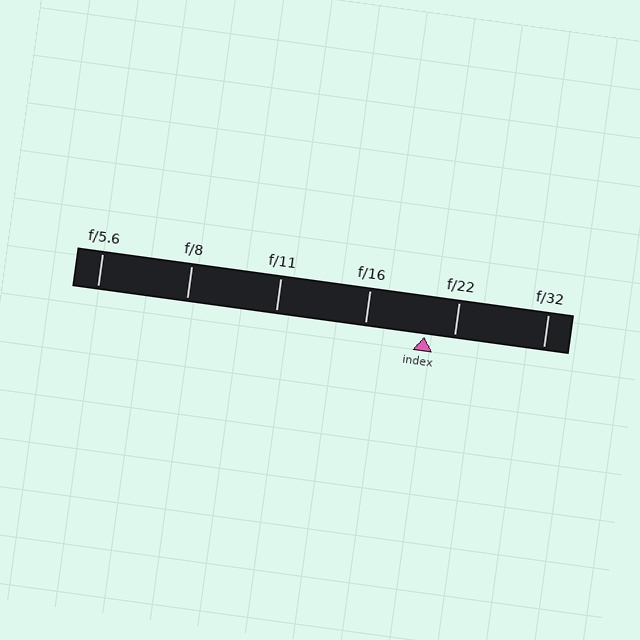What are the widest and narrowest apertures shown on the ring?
The widest aperture shown is f/5.6 and the narrowest is f/32.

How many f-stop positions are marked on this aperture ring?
There are 6 f-stop positions marked.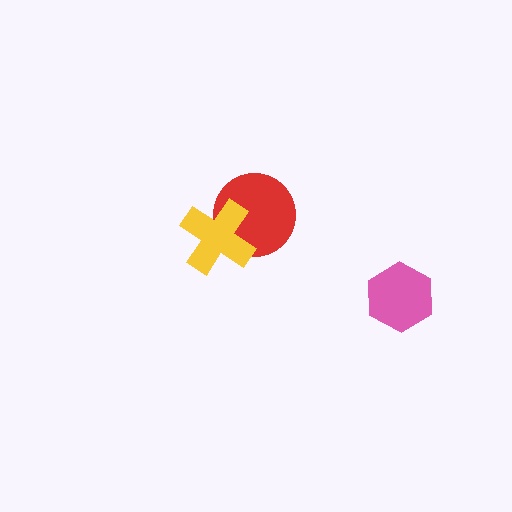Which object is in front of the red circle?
The yellow cross is in front of the red circle.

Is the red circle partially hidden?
Yes, it is partially covered by another shape.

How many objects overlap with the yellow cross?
1 object overlaps with the yellow cross.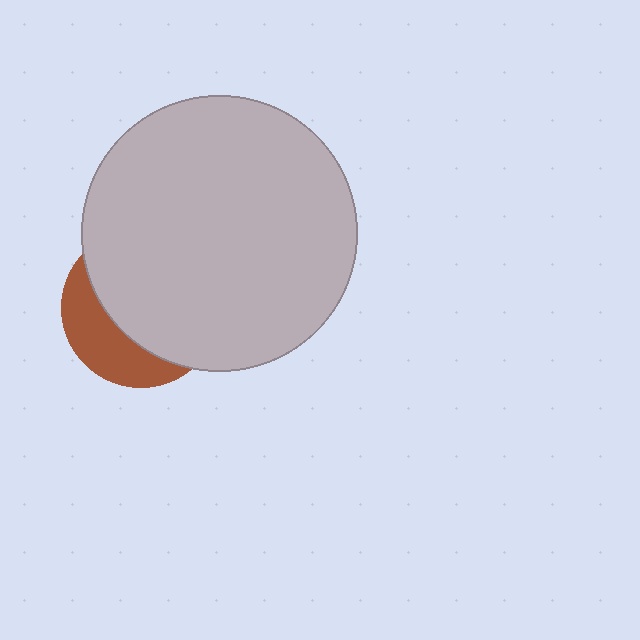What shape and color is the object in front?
The object in front is a light gray circle.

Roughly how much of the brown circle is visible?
A small part of it is visible (roughly 32%).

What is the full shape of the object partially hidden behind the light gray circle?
The partially hidden object is a brown circle.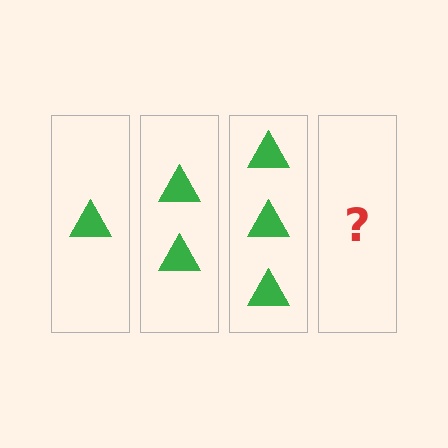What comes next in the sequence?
The next element should be 4 triangles.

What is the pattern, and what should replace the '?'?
The pattern is that each step adds one more triangle. The '?' should be 4 triangles.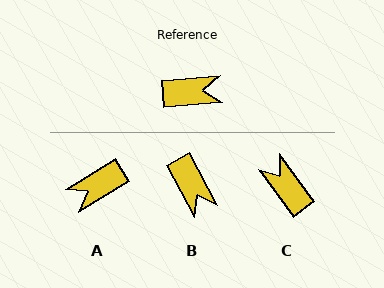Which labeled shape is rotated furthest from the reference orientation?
A, about 154 degrees away.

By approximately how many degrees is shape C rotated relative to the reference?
Approximately 121 degrees counter-clockwise.